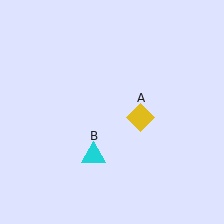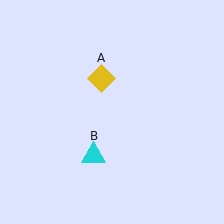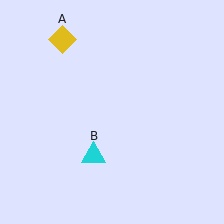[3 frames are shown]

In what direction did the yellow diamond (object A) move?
The yellow diamond (object A) moved up and to the left.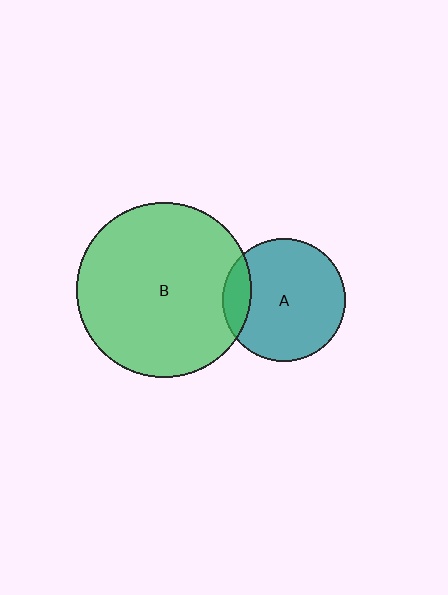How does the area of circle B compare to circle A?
Approximately 2.0 times.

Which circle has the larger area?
Circle B (green).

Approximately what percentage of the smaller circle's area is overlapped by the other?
Approximately 15%.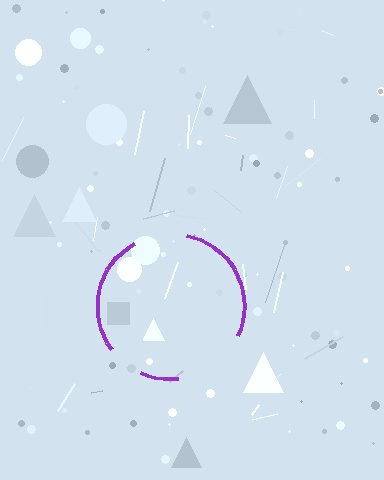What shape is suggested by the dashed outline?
The dashed outline suggests a circle.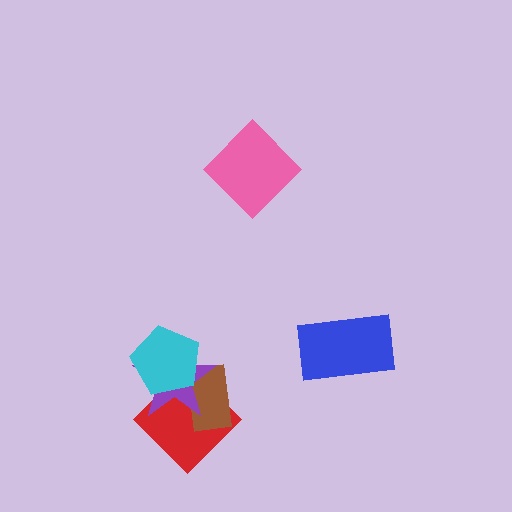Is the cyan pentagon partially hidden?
No, no other shape covers it.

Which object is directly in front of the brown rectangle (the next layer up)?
The purple star is directly in front of the brown rectangle.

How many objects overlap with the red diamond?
3 objects overlap with the red diamond.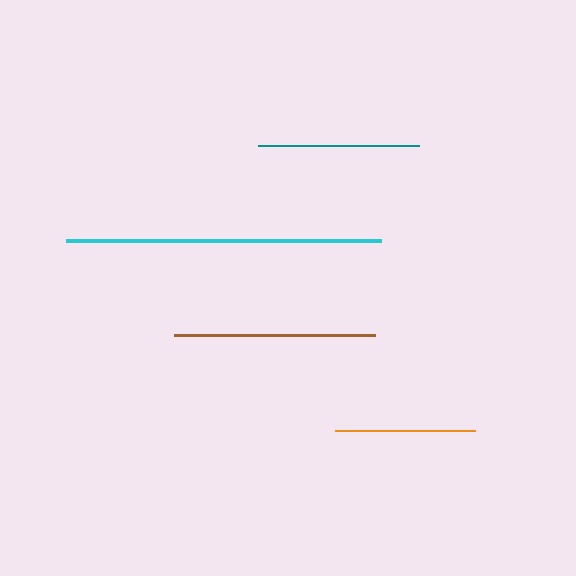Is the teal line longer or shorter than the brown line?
The brown line is longer than the teal line.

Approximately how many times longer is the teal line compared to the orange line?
The teal line is approximately 1.2 times the length of the orange line.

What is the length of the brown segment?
The brown segment is approximately 201 pixels long.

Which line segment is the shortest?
The orange line is the shortest at approximately 139 pixels.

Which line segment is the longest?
The cyan line is the longest at approximately 315 pixels.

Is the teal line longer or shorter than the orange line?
The teal line is longer than the orange line.